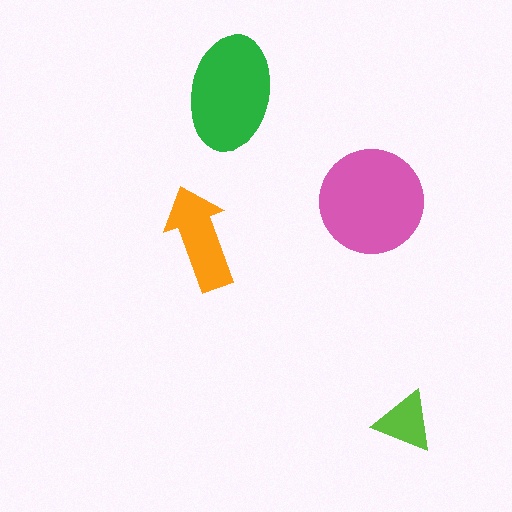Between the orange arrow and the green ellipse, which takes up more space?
The green ellipse.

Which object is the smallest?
The lime triangle.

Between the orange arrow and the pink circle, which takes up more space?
The pink circle.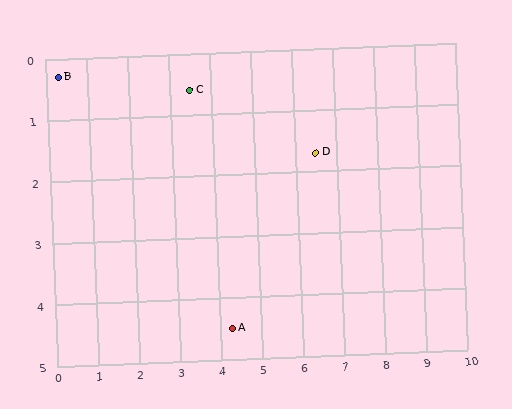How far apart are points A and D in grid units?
Points A and D are about 3.6 grid units apart.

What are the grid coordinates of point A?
Point A is at approximately (4.3, 4.5).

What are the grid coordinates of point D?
Point D is at approximately (6.5, 1.7).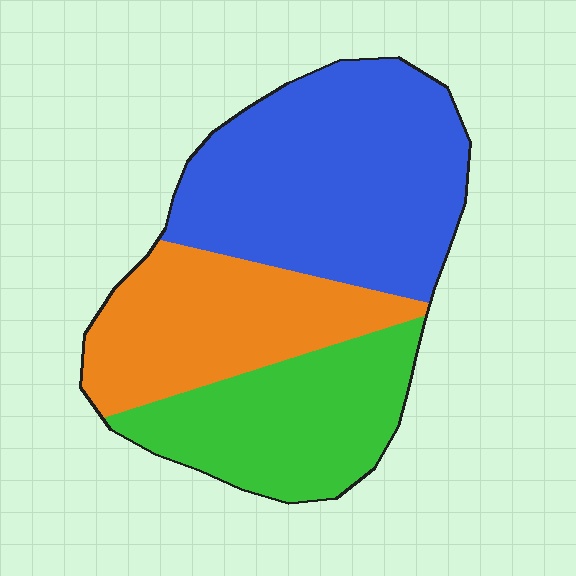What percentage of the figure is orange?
Orange takes up between a sixth and a third of the figure.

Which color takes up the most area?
Blue, at roughly 45%.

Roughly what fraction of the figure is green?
Green takes up about one quarter (1/4) of the figure.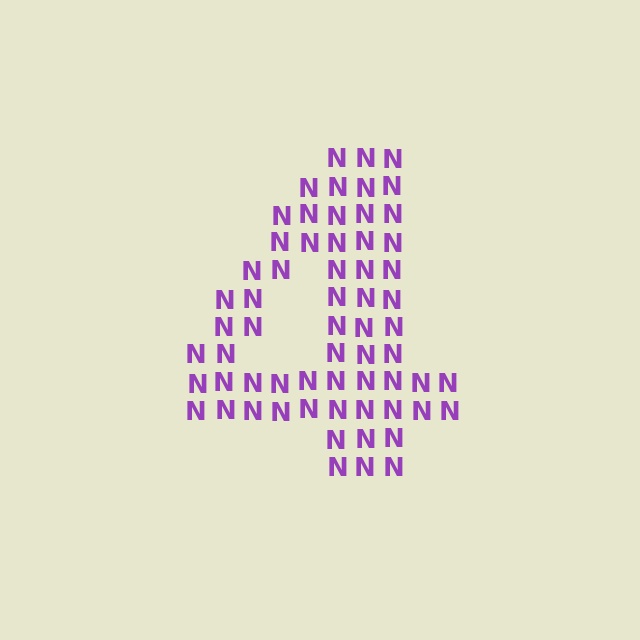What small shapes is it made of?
It is made of small letter N's.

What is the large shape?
The large shape is the digit 4.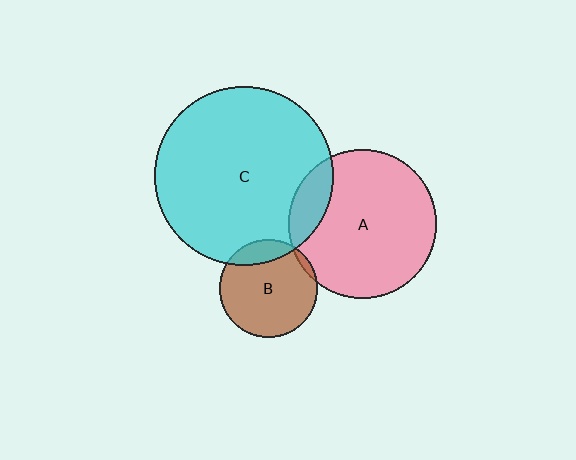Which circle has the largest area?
Circle C (cyan).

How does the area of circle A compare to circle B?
Approximately 2.3 times.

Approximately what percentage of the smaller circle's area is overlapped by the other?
Approximately 15%.